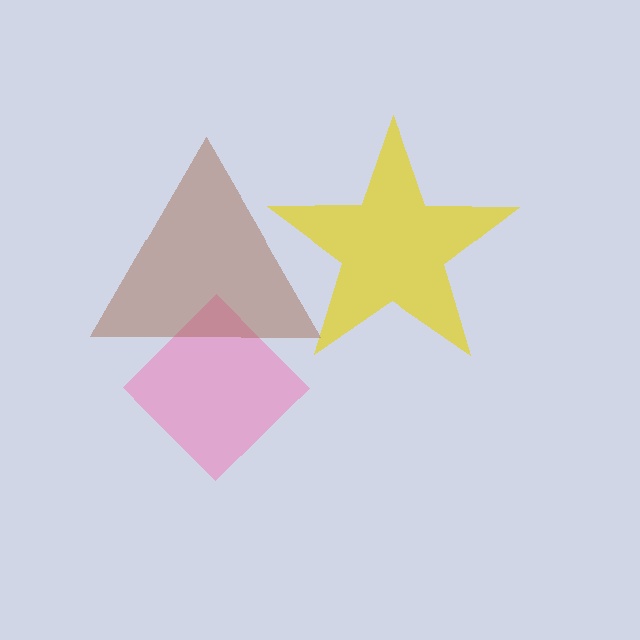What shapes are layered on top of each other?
The layered shapes are: a pink diamond, a yellow star, a brown triangle.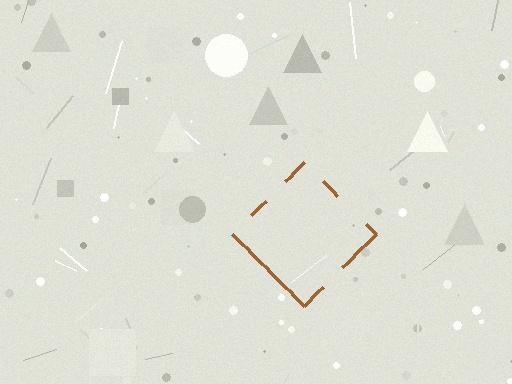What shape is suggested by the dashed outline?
The dashed outline suggests a diamond.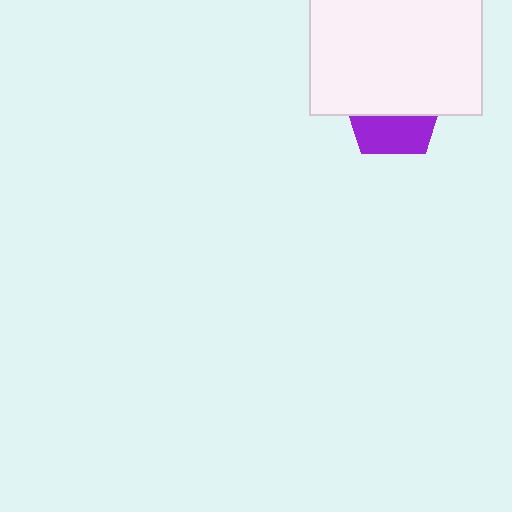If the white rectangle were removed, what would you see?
You would see the complete purple pentagon.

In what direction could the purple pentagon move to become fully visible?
The purple pentagon could move down. That would shift it out from behind the white rectangle entirely.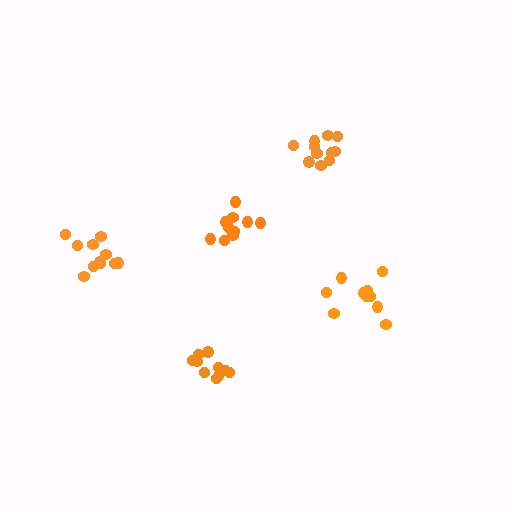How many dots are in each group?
Group 1: 11 dots, Group 2: 10 dots, Group 3: 11 dots, Group 4: 10 dots, Group 5: 11 dots (53 total).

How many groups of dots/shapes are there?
There are 5 groups.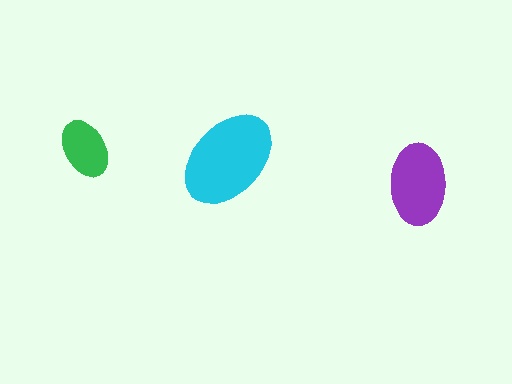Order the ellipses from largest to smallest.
the cyan one, the purple one, the green one.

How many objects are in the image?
There are 3 objects in the image.